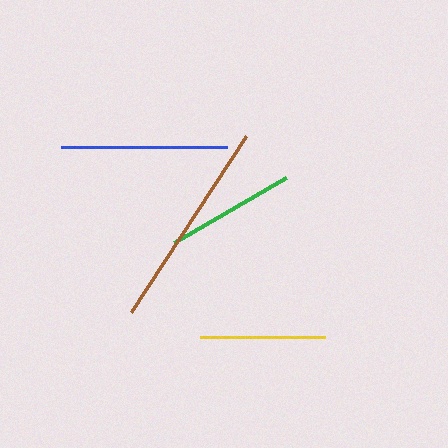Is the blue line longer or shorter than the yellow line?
The blue line is longer than the yellow line.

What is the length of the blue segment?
The blue segment is approximately 166 pixels long.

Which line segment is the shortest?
The yellow line is the shortest at approximately 125 pixels.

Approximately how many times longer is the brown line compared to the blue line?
The brown line is approximately 1.3 times the length of the blue line.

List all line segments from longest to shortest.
From longest to shortest: brown, blue, green, yellow.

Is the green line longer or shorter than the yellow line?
The green line is longer than the yellow line.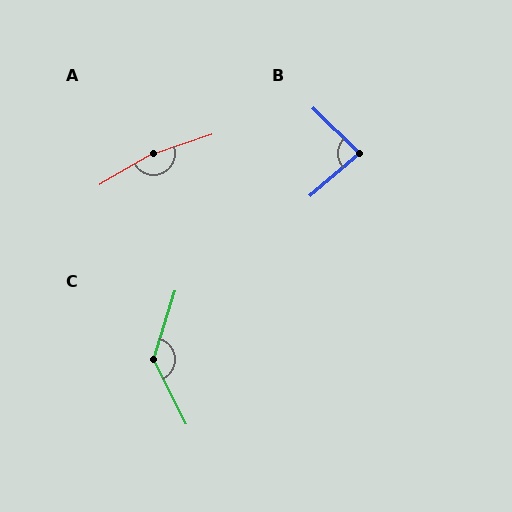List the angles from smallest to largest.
B (85°), C (136°), A (168°).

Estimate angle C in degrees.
Approximately 136 degrees.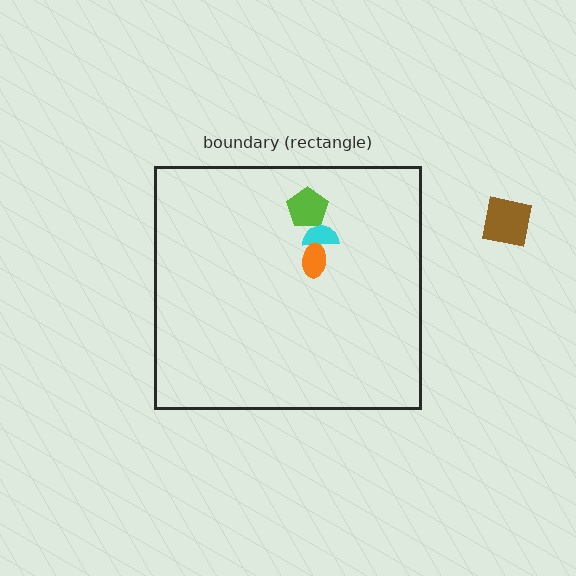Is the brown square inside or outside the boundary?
Outside.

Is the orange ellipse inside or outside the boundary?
Inside.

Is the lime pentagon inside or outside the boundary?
Inside.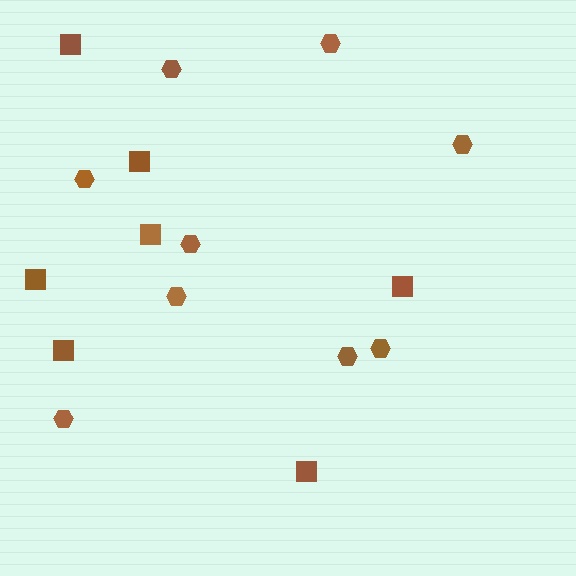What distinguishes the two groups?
There are 2 groups: one group of squares (7) and one group of hexagons (9).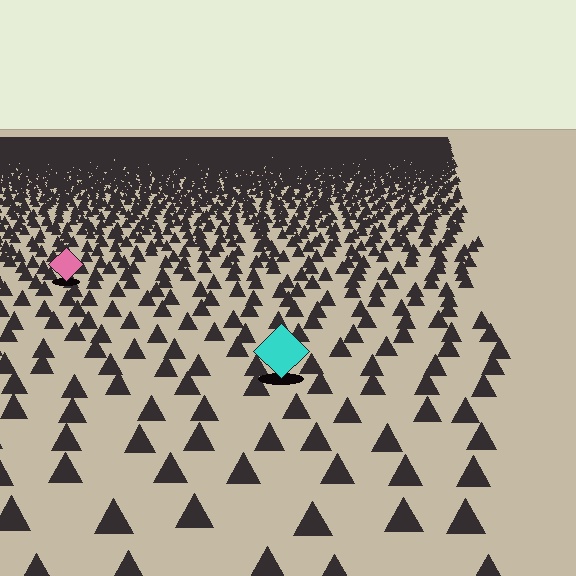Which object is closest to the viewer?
The cyan diamond is closest. The texture marks near it are larger and more spread out.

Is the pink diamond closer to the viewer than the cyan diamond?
No. The cyan diamond is closer — you can tell from the texture gradient: the ground texture is coarser near it.